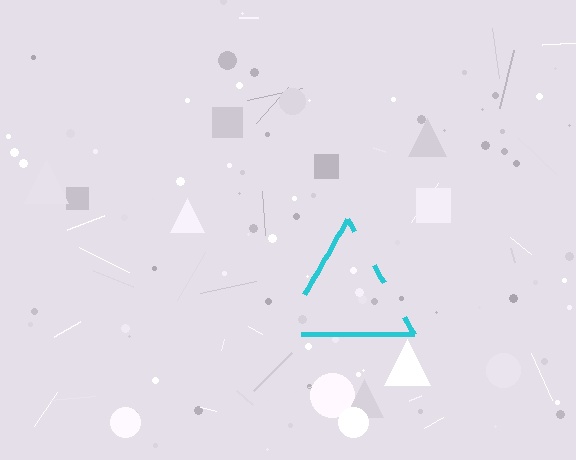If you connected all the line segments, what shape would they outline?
They would outline a triangle.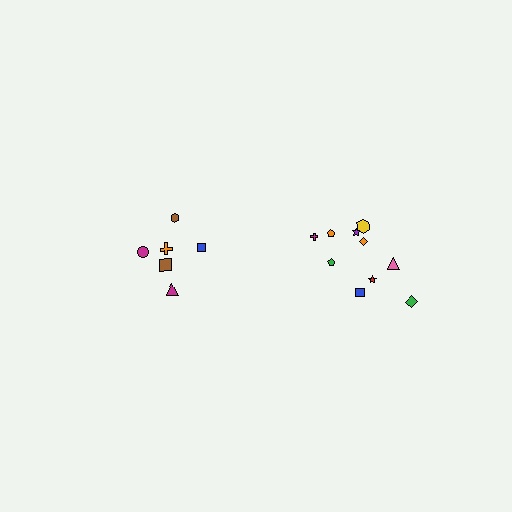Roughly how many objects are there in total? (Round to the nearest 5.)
Roughly 15 objects in total.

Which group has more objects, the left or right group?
The right group.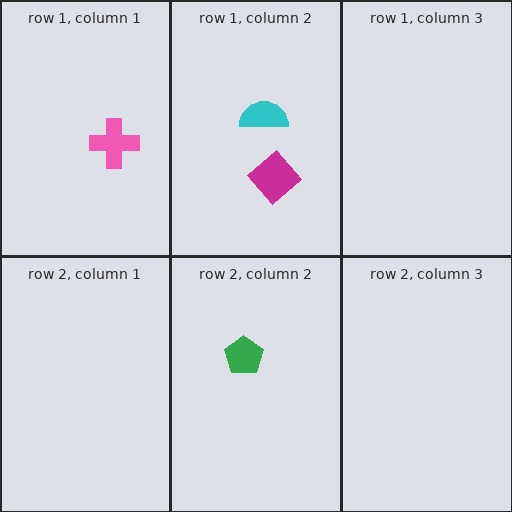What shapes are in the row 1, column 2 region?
The cyan semicircle, the magenta diamond.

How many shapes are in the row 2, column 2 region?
1.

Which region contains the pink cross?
The row 1, column 1 region.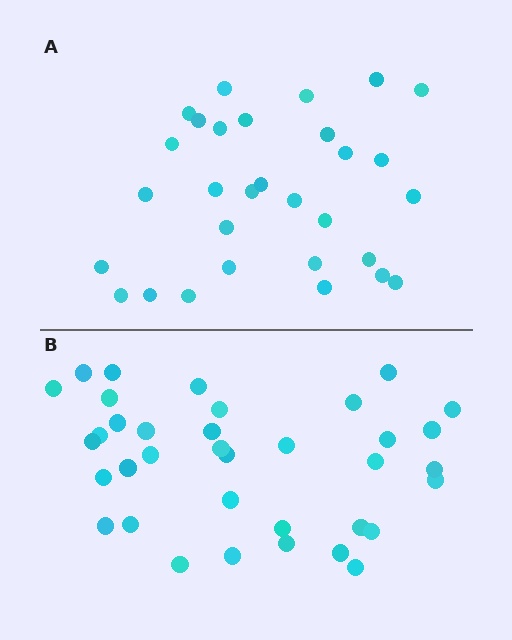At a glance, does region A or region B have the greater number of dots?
Region B (the bottom region) has more dots.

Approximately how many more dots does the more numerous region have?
Region B has about 6 more dots than region A.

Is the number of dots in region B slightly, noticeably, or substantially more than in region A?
Region B has only slightly more — the two regions are fairly close. The ratio is roughly 1.2 to 1.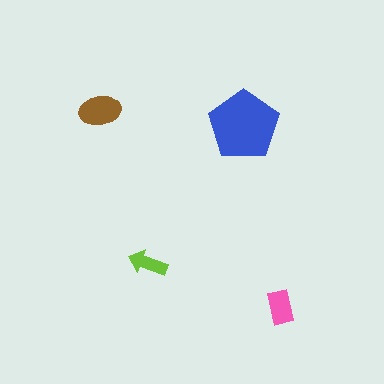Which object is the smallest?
The lime arrow.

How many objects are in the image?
There are 4 objects in the image.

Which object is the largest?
The blue pentagon.